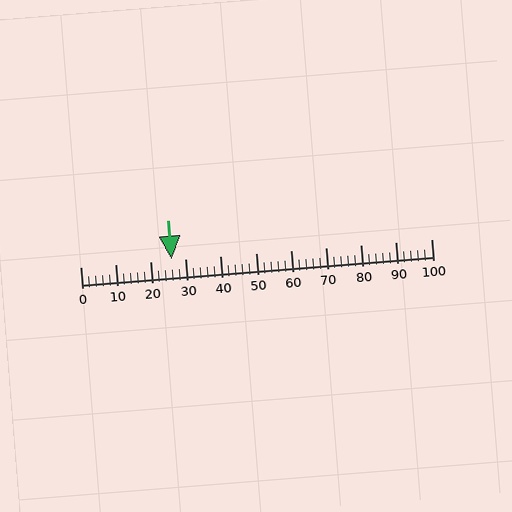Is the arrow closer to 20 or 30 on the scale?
The arrow is closer to 30.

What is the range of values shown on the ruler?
The ruler shows values from 0 to 100.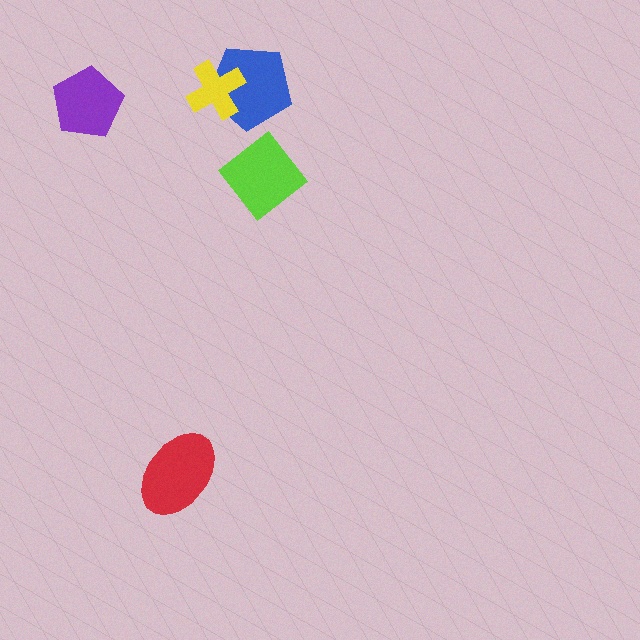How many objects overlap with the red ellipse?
0 objects overlap with the red ellipse.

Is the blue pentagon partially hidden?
Yes, it is partially covered by another shape.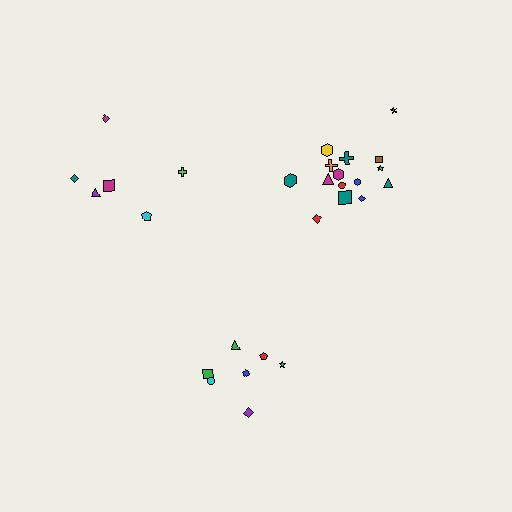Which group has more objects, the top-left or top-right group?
The top-right group.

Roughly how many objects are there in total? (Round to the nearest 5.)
Roughly 30 objects in total.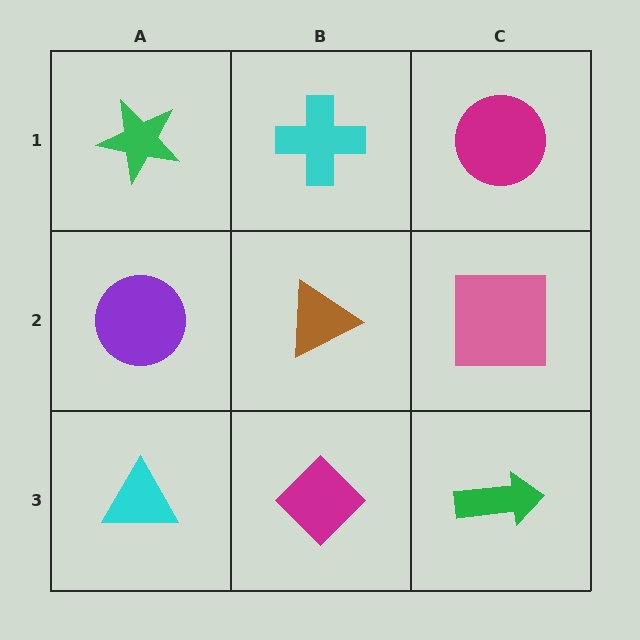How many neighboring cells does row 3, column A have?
2.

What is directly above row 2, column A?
A green star.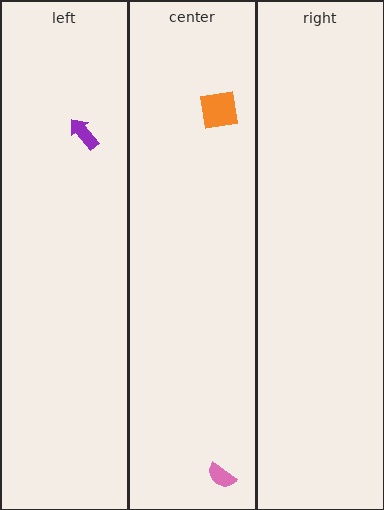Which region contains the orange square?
The center region.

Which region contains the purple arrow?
The left region.